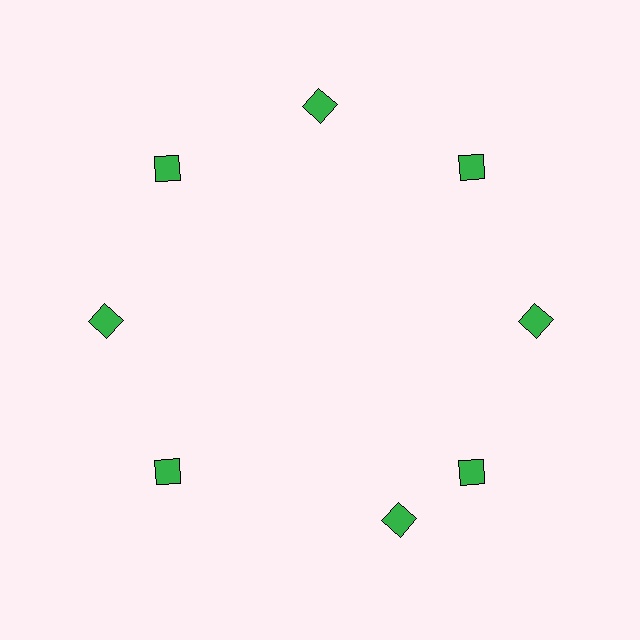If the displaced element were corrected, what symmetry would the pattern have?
It would have 8-fold rotational symmetry — the pattern would map onto itself every 45 degrees.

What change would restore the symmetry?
The symmetry would be restored by rotating it back into even spacing with its neighbors so that all 8 diamonds sit at equal angles and equal distance from the center.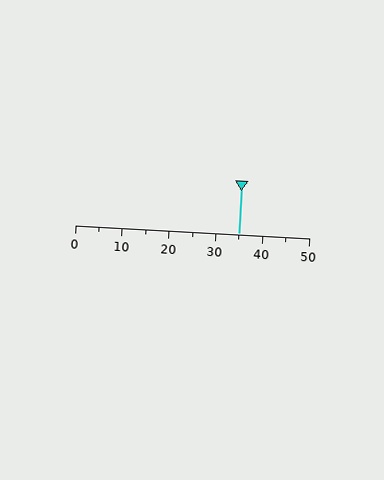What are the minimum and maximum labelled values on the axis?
The axis runs from 0 to 50.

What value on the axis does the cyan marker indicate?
The marker indicates approximately 35.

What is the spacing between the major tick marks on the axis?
The major ticks are spaced 10 apart.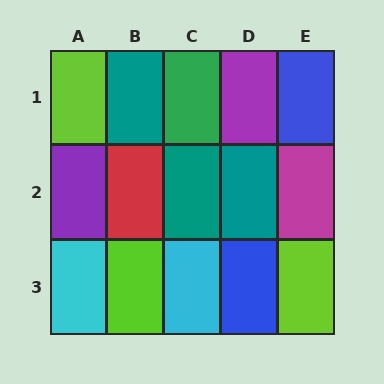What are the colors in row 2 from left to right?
Purple, red, teal, teal, magenta.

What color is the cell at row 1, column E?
Blue.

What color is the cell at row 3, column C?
Cyan.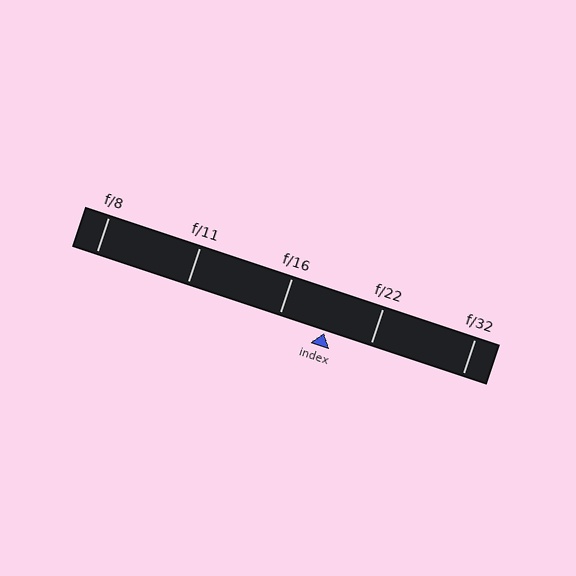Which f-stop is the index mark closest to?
The index mark is closest to f/22.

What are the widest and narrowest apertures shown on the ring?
The widest aperture shown is f/8 and the narrowest is f/32.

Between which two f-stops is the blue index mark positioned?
The index mark is between f/16 and f/22.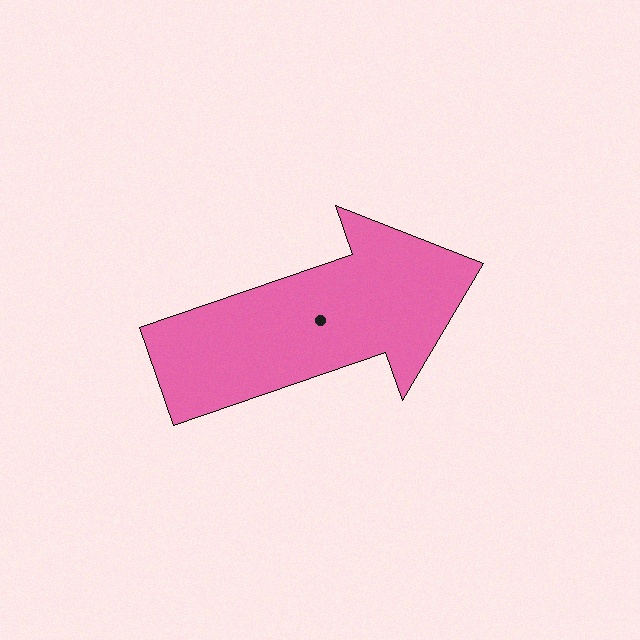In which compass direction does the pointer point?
East.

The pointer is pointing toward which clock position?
Roughly 2 o'clock.